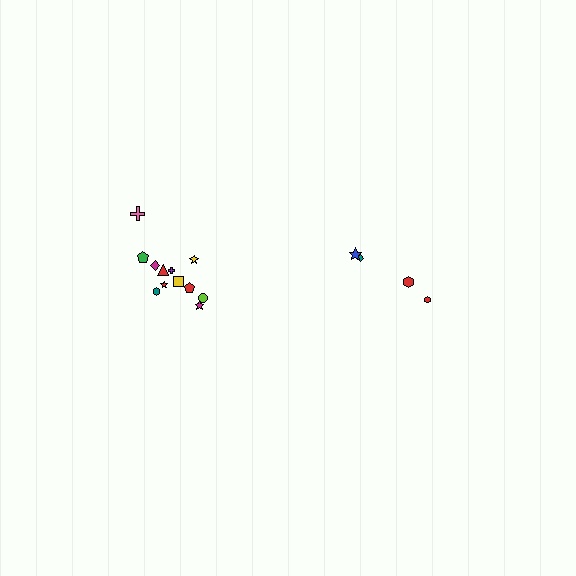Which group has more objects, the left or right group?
The left group.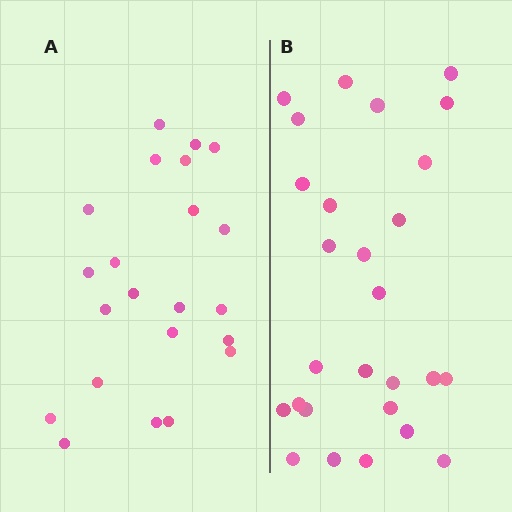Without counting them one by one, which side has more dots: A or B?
Region B (the right region) has more dots.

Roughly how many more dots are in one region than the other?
Region B has about 5 more dots than region A.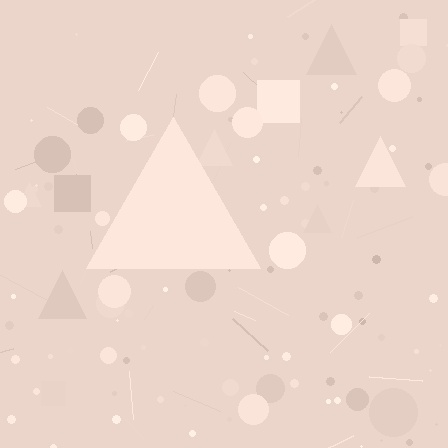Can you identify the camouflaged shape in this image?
The camouflaged shape is a triangle.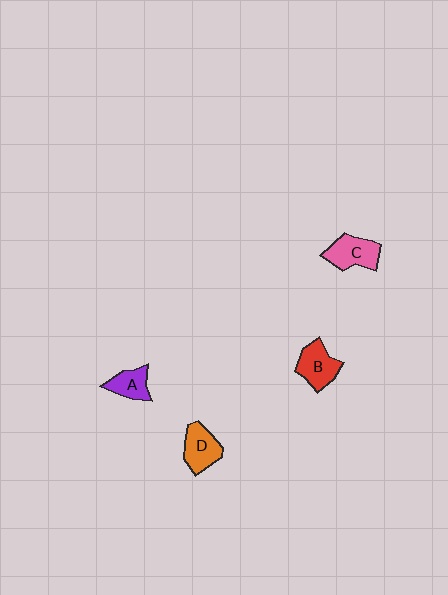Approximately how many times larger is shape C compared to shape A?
Approximately 1.4 times.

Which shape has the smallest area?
Shape A (purple).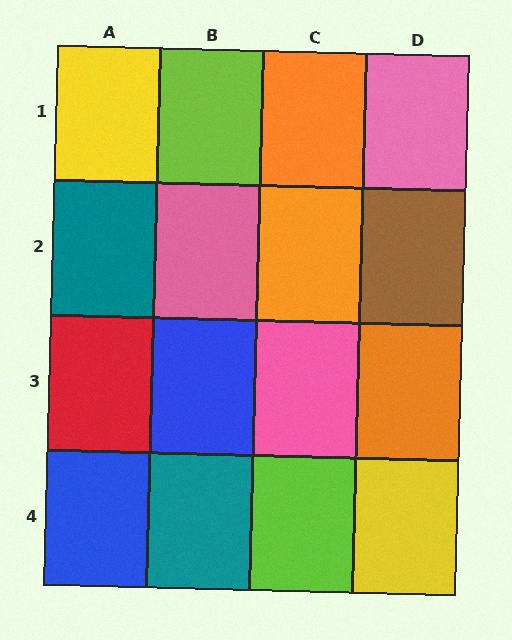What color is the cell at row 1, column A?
Yellow.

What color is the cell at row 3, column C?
Pink.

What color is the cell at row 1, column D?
Pink.